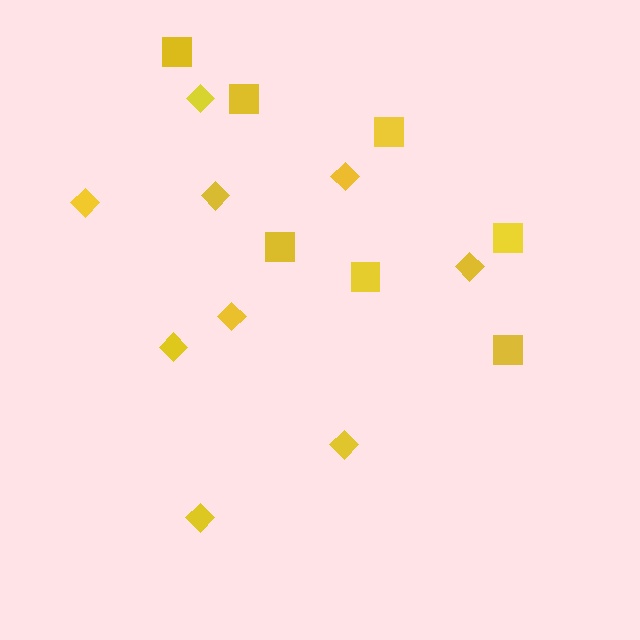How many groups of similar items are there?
There are 2 groups: one group of squares (7) and one group of diamonds (9).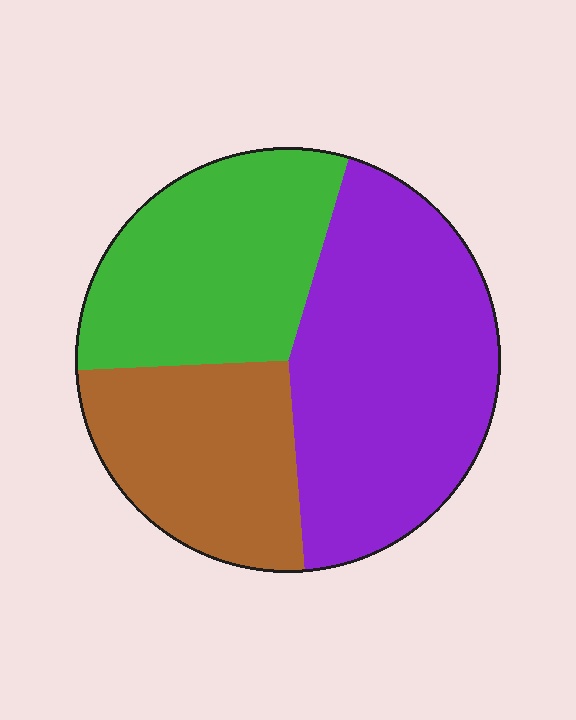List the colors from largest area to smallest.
From largest to smallest: purple, green, brown.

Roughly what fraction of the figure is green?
Green covers roughly 30% of the figure.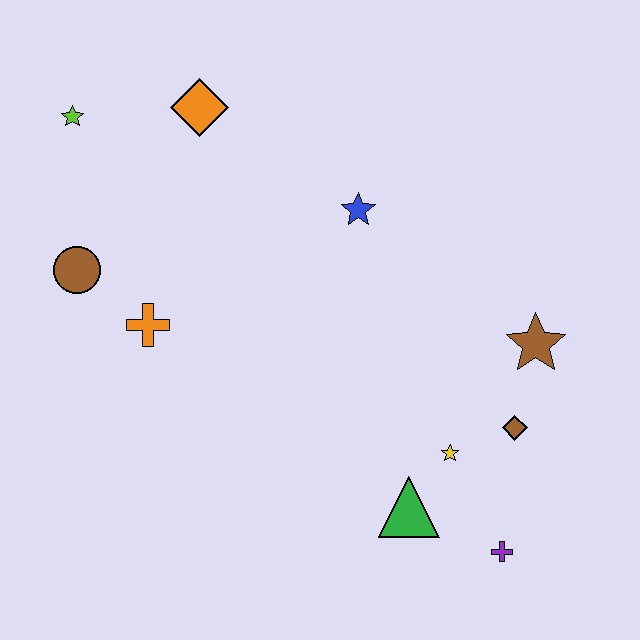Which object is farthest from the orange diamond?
The purple cross is farthest from the orange diamond.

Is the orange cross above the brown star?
Yes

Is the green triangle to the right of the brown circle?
Yes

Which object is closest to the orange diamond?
The lime star is closest to the orange diamond.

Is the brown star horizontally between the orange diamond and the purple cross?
No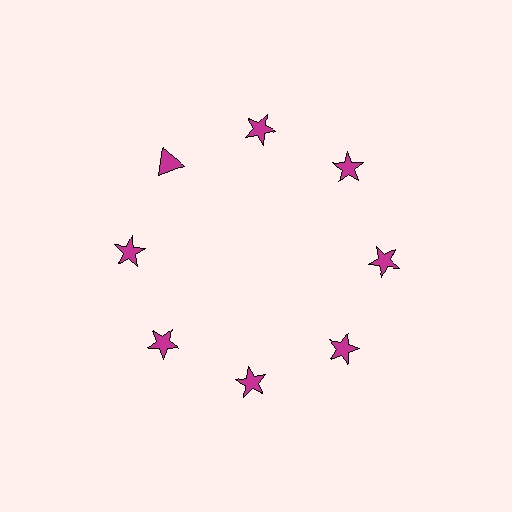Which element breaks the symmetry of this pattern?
The magenta triangle at roughly the 10 o'clock position breaks the symmetry. All other shapes are magenta stars.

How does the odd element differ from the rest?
It has a different shape: triangle instead of star.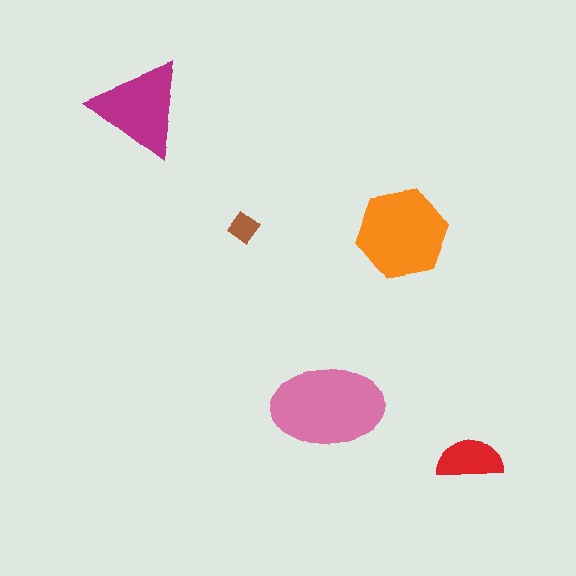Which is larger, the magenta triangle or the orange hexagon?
The orange hexagon.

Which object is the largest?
The pink ellipse.